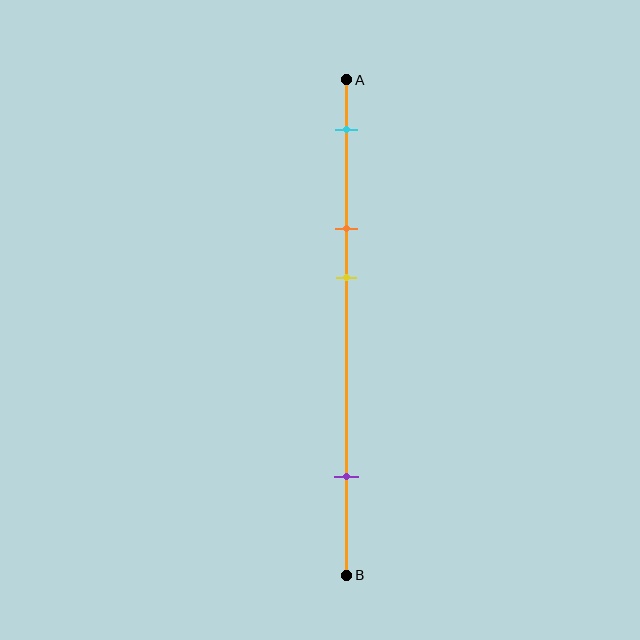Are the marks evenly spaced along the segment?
No, the marks are not evenly spaced.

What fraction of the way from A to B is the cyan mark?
The cyan mark is approximately 10% (0.1) of the way from A to B.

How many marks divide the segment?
There are 4 marks dividing the segment.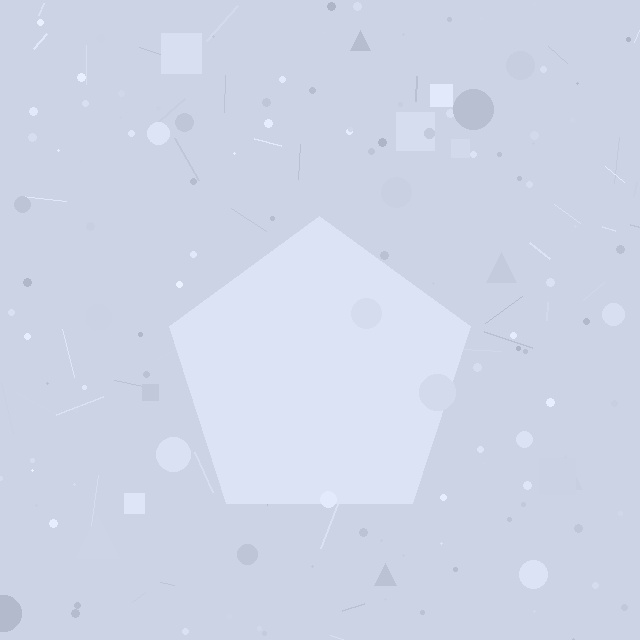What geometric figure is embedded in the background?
A pentagon is embedded in the background.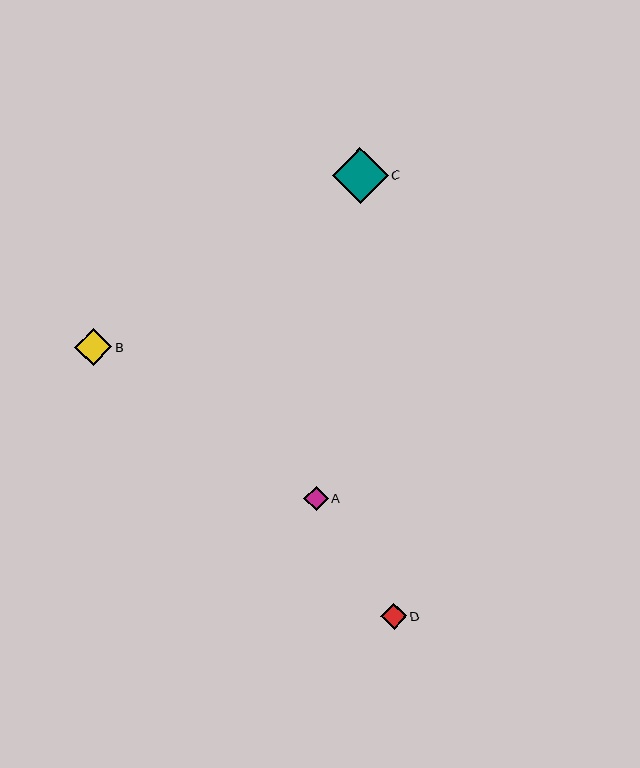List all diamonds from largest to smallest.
From largest to smallest: C, B, D, A.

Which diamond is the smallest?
Diamond A is the smallest with a size of approximately 25 pixels.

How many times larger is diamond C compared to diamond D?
Diamond C is approximately 2.2 times the size of diamond D.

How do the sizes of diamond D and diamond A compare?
Diamond D and diamond A are approximately the same size.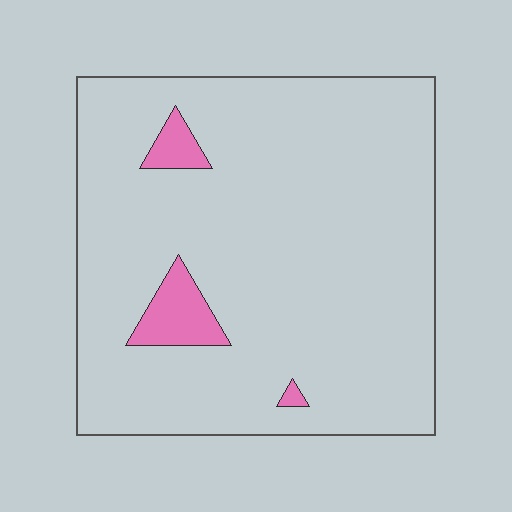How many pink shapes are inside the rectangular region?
3.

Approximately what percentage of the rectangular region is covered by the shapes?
Approximately 5%.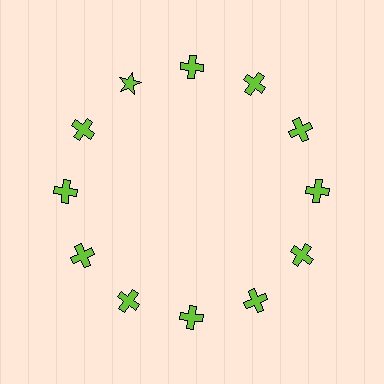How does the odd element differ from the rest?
It has a different shape: star instead of cross.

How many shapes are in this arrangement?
There are 12 shapes arranged in a ring pattern.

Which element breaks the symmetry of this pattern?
The lime star at roughly the 11 o'clock position breaks the symmetry. All other shapes are lime crosses.